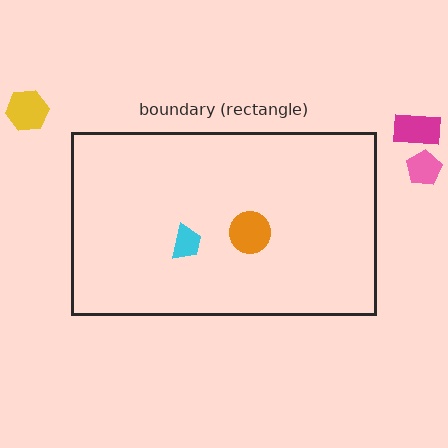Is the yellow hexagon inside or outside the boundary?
Outside.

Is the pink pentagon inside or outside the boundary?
Outside.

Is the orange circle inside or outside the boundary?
Inside.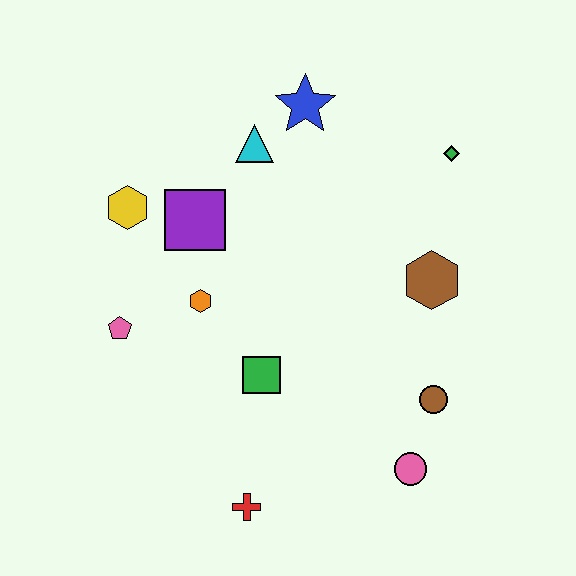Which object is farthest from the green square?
The green diamond is farthest from the green square.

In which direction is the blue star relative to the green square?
The blue star is above the green square.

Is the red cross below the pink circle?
Yes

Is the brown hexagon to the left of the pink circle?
No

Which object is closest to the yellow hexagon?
The purple square is closest to the yellow hexagon.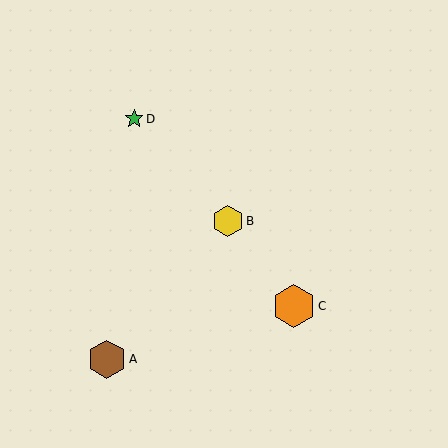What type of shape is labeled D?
Shape D is a green star.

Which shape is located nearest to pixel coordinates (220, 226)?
The yellow hexagon (labeled B) at (228, 221) is nearest to that location.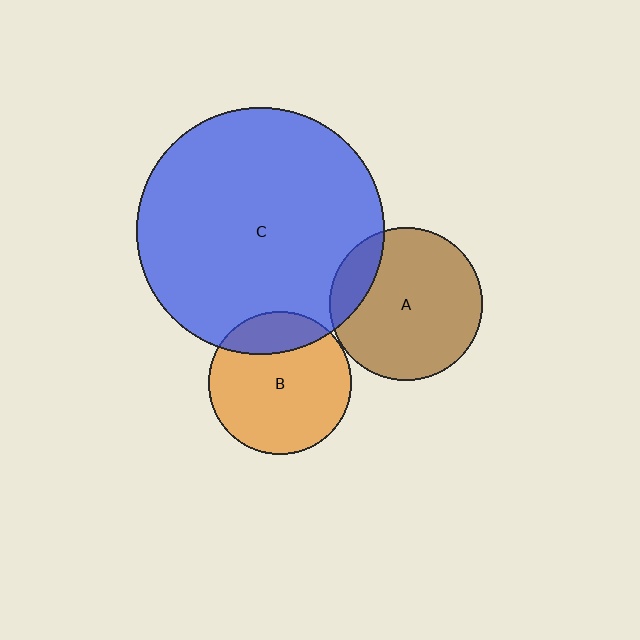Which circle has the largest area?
Circle C (blue).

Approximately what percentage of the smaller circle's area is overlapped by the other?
Approximately 15%.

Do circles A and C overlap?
Yes.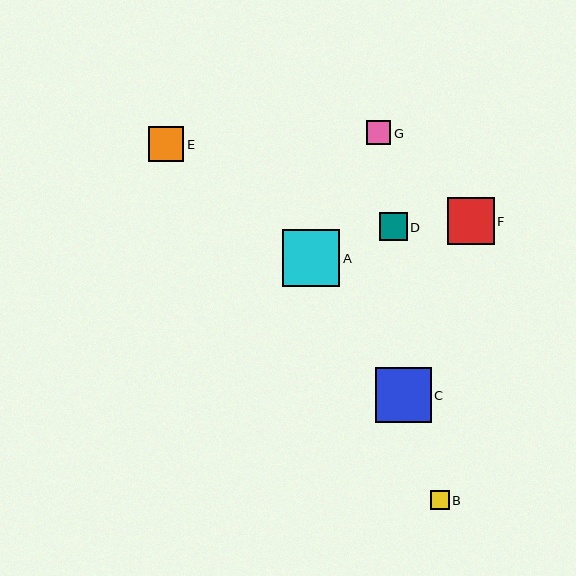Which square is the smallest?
Square B is the smallest with a size of approximately 19 pixels.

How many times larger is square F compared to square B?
Square F is approximately 2.4 times the size of square B.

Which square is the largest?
Square A is the largest with a size of approximately 57 pixels.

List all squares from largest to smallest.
From largest to smallest: A, C, F, E, D, G, B.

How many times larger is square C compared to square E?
Square C is approximately 1.6 times the size of square E.